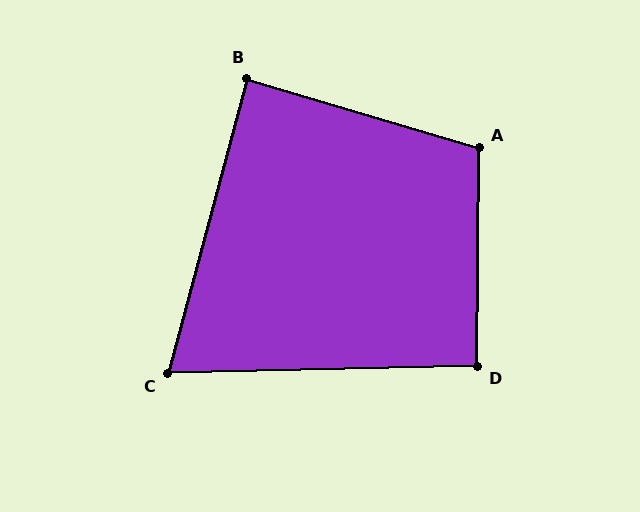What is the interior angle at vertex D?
Approximately 92 degrees (approximately right).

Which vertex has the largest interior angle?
A, at approximately 106 degrees.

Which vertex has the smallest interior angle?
C, at approximately 74 degrees.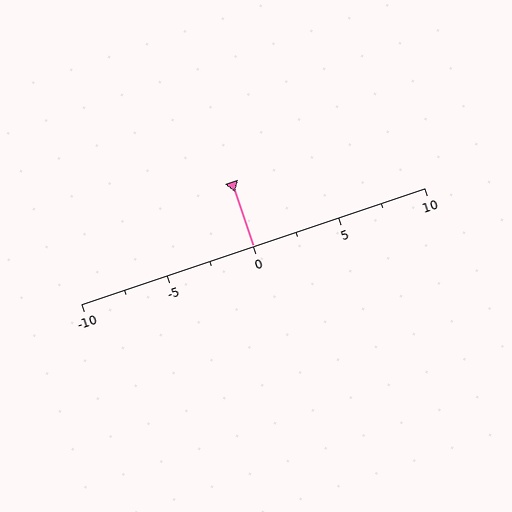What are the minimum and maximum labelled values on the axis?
The axis runs from -10 to 10.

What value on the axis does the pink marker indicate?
The marker indicates approximately 0.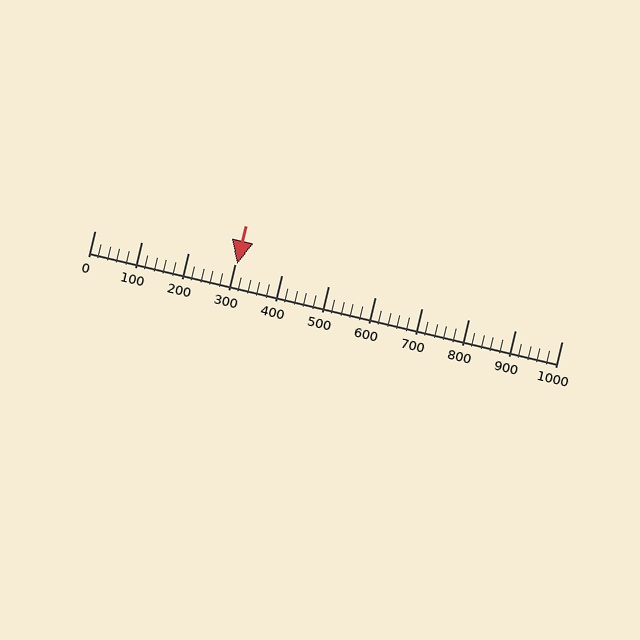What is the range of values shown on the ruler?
The ruler shows values from 0 to 1000.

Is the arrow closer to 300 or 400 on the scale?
The arrow is closer to 300.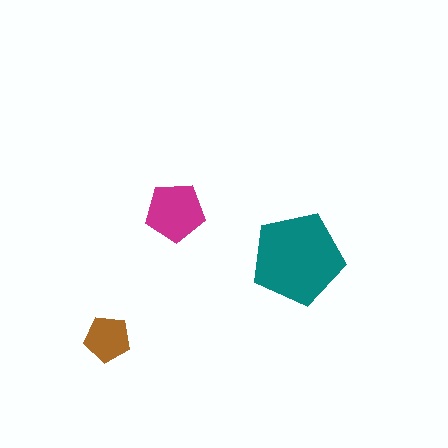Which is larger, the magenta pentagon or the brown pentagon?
The magenta one.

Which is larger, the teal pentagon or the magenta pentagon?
The teal one.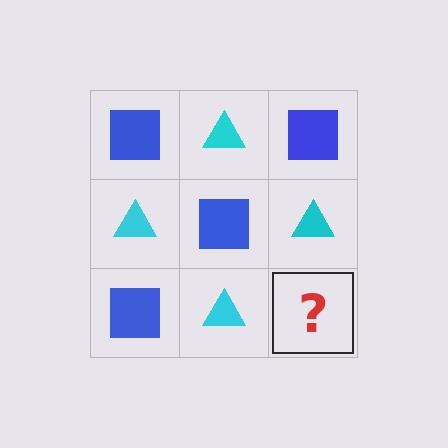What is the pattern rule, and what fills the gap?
The rule is that it alternates blue square and cyan triangle in a checkerboard pattern. The gap should be filled with a blue square.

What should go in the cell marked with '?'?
The missing cell should contain a blue square.